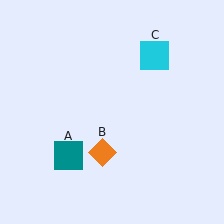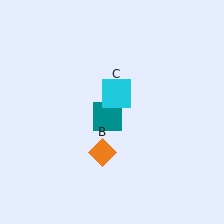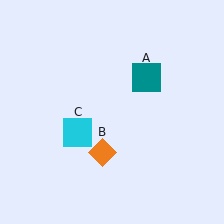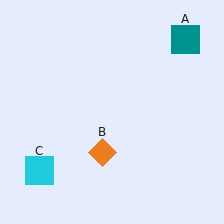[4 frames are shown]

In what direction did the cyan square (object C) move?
The cyan square (object C) moved down and to the left.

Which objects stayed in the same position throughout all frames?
Orange diamond (object B) remained stationary.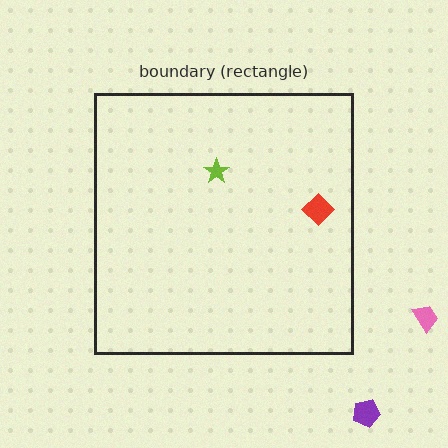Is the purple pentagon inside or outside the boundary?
Outside.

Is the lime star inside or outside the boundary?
Inside.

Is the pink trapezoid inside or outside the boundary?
Outside.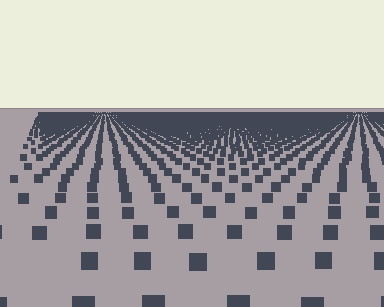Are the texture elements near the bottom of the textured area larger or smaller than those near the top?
Larger. Near the bottom, elements are closer to the viewer and appear at a bigger on-screen size.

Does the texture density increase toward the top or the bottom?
Density increases toward the top.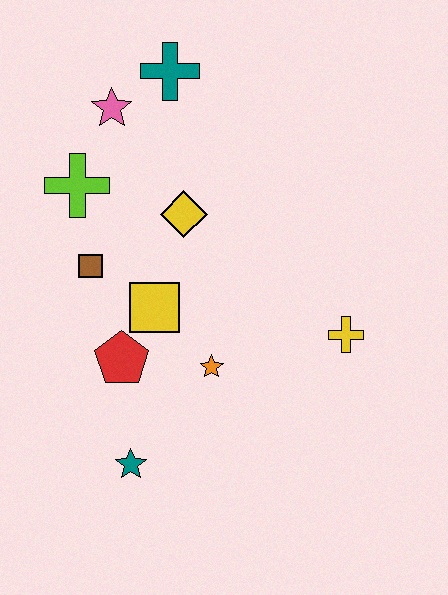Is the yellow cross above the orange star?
Yes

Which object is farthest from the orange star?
The teal cross is farthest from the orange star.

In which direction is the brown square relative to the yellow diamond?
The brown square is to the left of the yellow diamond.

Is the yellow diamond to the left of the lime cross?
No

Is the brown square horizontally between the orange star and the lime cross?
Yes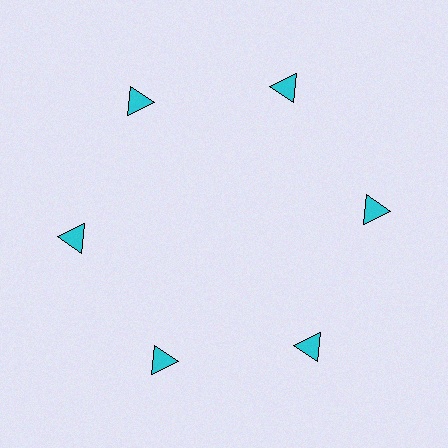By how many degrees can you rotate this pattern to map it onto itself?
The pattern maps onto itself every 60 degrees of rotation.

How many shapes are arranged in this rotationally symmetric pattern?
There are 6 shapes, arranged in 6 groups of 1.